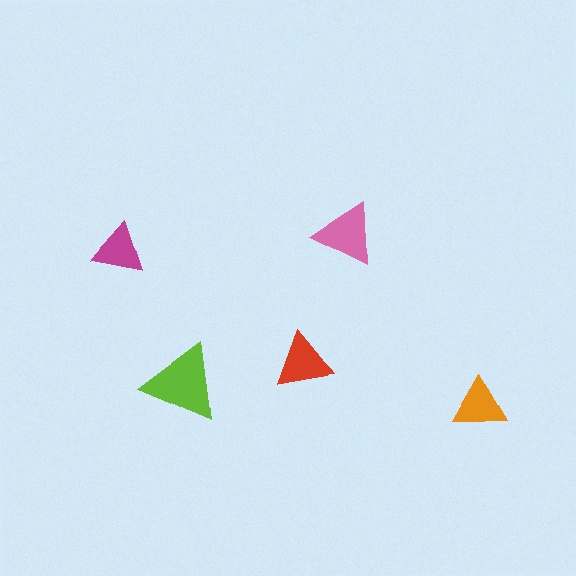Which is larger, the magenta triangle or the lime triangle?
The lime one.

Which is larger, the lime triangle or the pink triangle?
The lime one.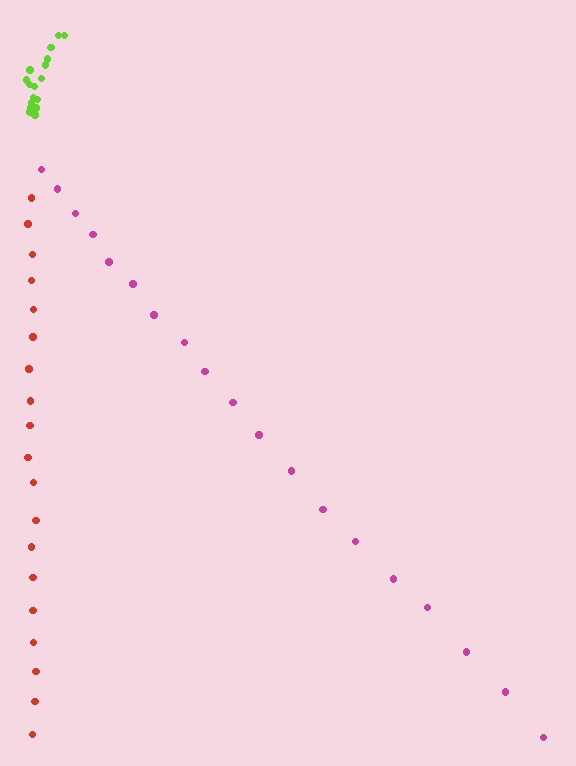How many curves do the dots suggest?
There are 3 distinct paths.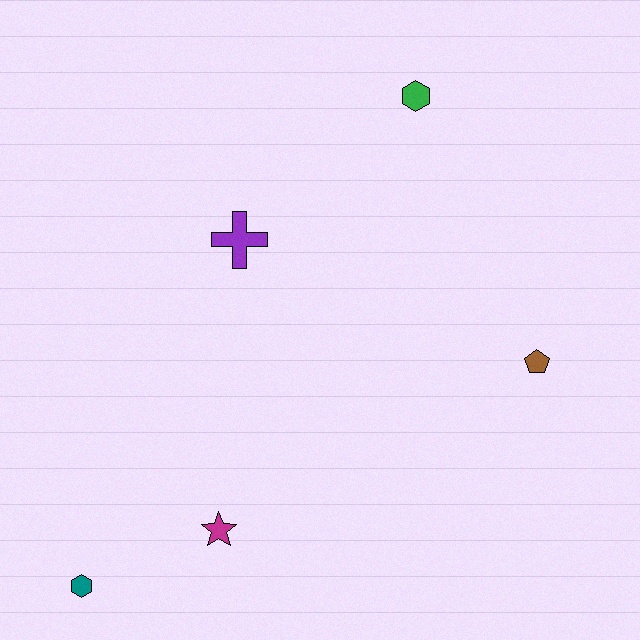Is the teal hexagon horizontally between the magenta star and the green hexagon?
No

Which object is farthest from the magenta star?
The green hexagon is farthest from the magenta star.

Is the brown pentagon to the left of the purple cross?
No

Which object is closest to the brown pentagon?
The green hexagon is closest to the brown pentagon.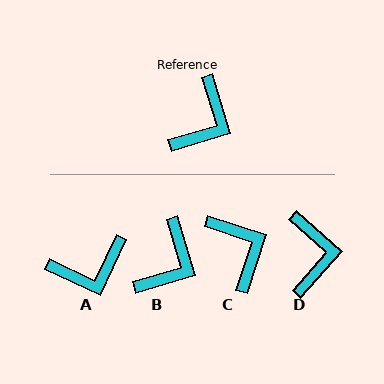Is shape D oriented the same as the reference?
No, it is off by about 32 degrees.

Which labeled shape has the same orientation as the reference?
B.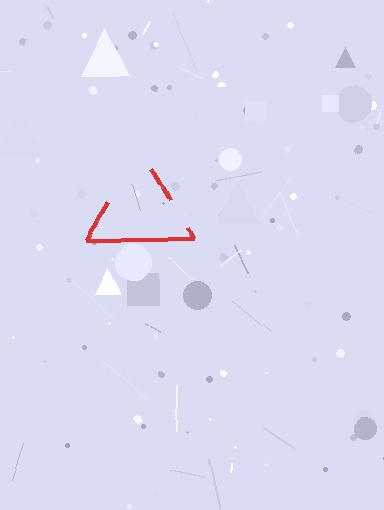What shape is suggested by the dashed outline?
The dashed outline suggests a triangle.